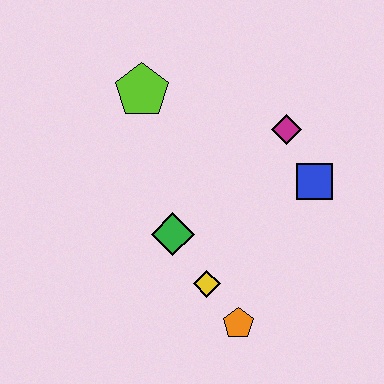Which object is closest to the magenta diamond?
The blue square is closest to the magenta diamond.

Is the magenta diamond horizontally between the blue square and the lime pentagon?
Yes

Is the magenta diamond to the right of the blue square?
No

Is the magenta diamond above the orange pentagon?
Yes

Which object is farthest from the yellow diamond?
The lime pentagon is farthest from the yellow diamond.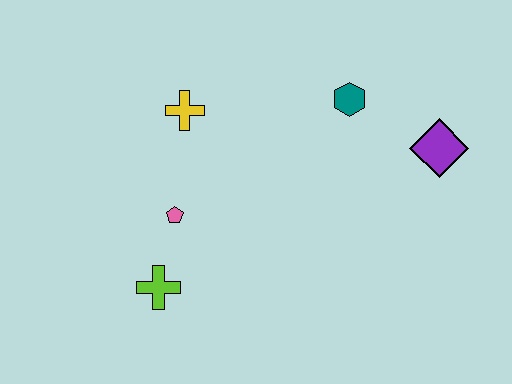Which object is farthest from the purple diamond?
The lime cross is farthest from the purple diamond.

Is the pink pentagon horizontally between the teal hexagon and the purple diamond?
No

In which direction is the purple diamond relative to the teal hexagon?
The purple diamond is to the right of the teal hexagon.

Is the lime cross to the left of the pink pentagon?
Yes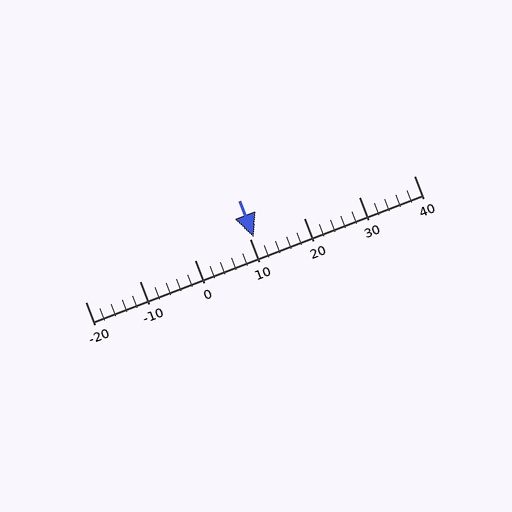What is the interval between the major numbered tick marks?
The major tick marks are spaced 10 units apart.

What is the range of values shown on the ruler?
The ruler shows values from -20 to 40.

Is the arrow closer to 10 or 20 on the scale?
The arrow is closer to 10.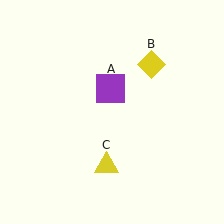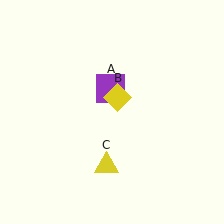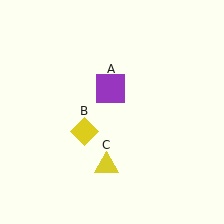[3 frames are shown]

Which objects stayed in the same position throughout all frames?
Purple square (object A) and yellow triangle (object C) remained stationary.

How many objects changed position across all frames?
1 object changed position: yellow diamond (object B).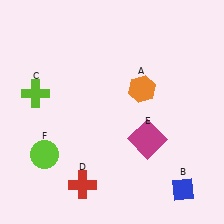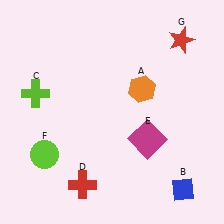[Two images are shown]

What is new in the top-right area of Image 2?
A red star (G) was added in the top-right area of Image 2.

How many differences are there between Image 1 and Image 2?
There is 1 difference between the two images.